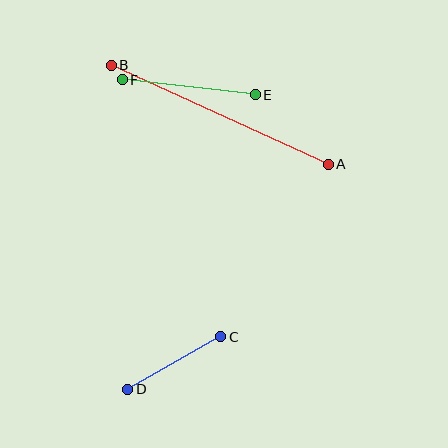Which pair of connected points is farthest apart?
Points A and B are farthest apart.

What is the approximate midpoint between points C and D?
The midpoint is at approximately (174, 363) pixels.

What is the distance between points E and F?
The distance is approximately 134 pixels.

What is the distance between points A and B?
The distance is approximately 239 pixels.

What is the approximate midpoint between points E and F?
The midpoint is at approximately (189, 87) pixels.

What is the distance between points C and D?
The distance is approximately 107 pixels.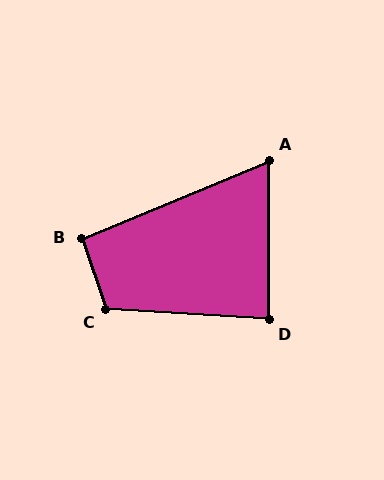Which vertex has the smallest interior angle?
A, at approximately 68 degrees.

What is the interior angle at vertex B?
Approximately 93 degrees (approximately right).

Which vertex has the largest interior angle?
C, at approximately 112 degrees.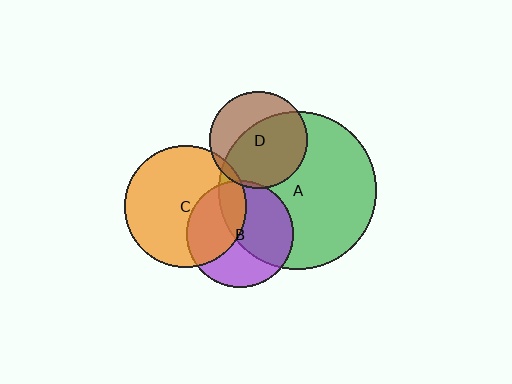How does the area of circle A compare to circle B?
Approximately 2.2 times.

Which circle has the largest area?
Circle A (green).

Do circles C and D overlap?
Yes.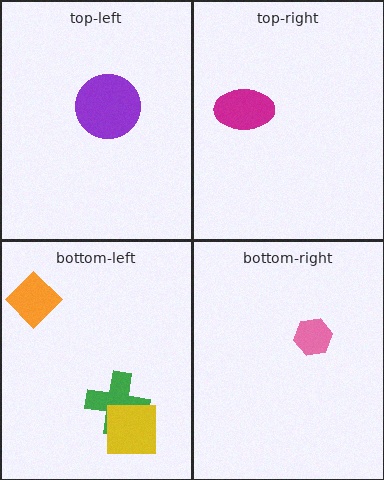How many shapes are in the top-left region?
1.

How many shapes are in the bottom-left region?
3.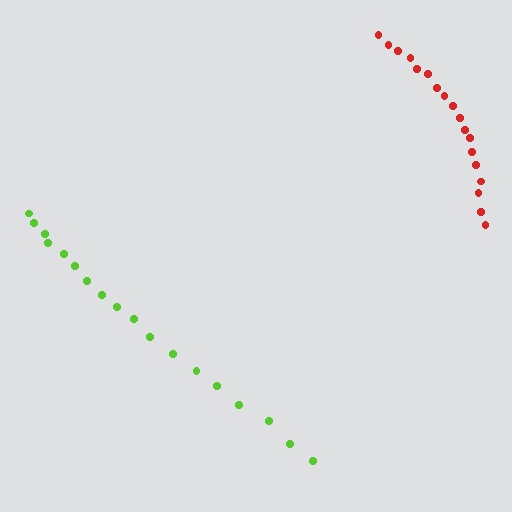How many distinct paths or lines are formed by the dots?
There are 2 distinct paths.